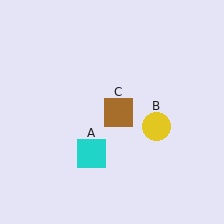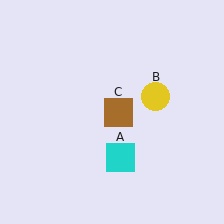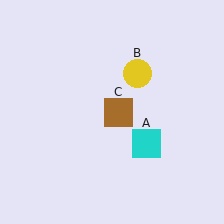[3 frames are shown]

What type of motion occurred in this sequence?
The cyan square (object A), yellow circle (object B) rotated counterclockwise around the center of the scene.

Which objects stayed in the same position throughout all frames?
Brown square (object C) remained stationary.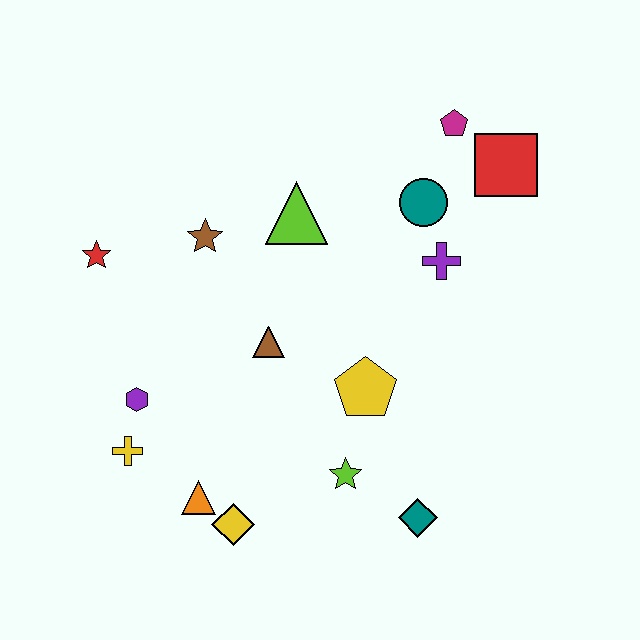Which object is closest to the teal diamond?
The lime star is closest to the teal diamond.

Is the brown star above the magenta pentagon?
No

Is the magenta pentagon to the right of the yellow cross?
Yes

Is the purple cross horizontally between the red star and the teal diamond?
No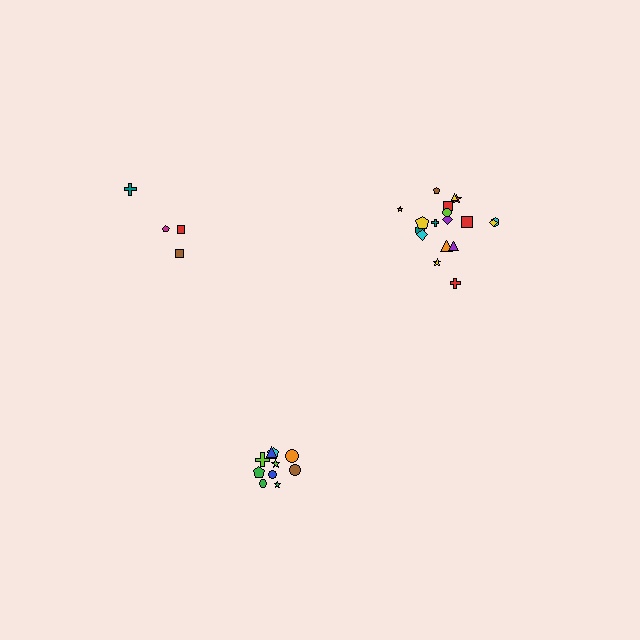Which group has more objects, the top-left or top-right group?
The top-right group.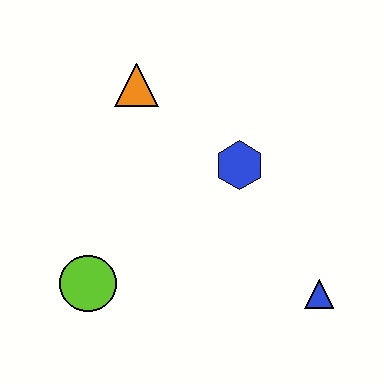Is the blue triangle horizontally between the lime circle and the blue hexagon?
No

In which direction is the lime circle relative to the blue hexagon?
The lime circle is to the left of the blue hexagon.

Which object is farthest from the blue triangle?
The orange triangle is farthest from the blue triangle.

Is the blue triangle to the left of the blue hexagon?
No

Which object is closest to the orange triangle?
The blue hexagon is closest to the orange triangle.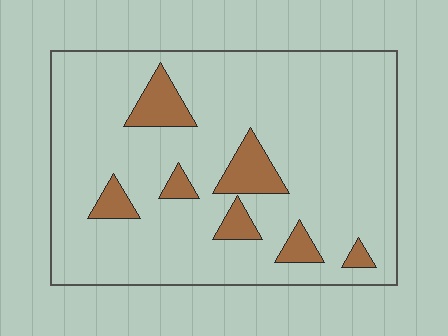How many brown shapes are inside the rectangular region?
7.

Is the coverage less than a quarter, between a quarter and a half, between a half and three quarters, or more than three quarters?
Less than a quarter.